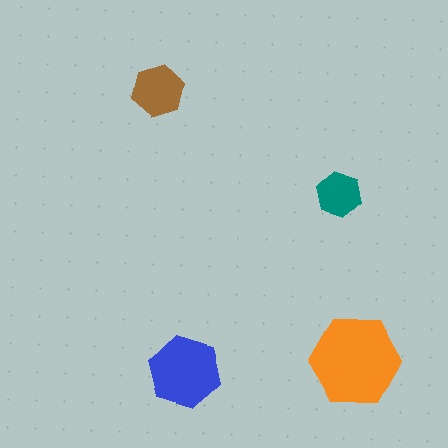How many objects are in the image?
There are 4 objects in the image.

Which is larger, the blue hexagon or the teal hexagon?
The blue one.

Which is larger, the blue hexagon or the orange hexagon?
The orange one.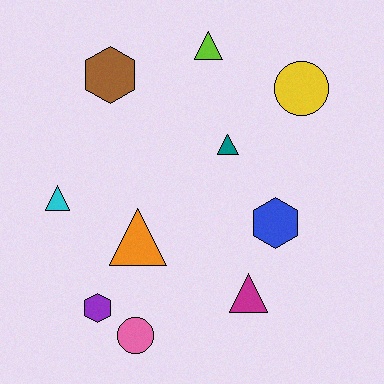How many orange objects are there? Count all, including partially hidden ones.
There is 1 orange object.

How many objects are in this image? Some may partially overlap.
There are 10 objects.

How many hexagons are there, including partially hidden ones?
There are 3 hexagons.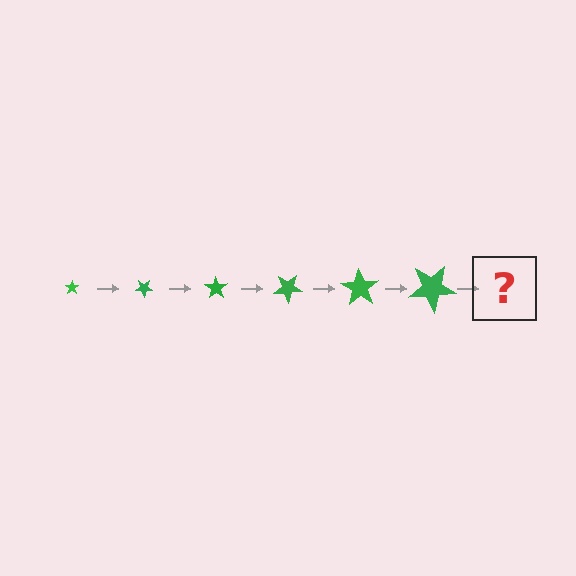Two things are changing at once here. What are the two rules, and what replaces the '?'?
The two rules are that the star grows larger each step and it rotates 35 degrees each step. The '?' should be a star, larger than the previous one and rotated 210 degrees from the start.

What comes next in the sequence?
The next element should be a star, larger than the previous one and rotated 210 degrees from the start.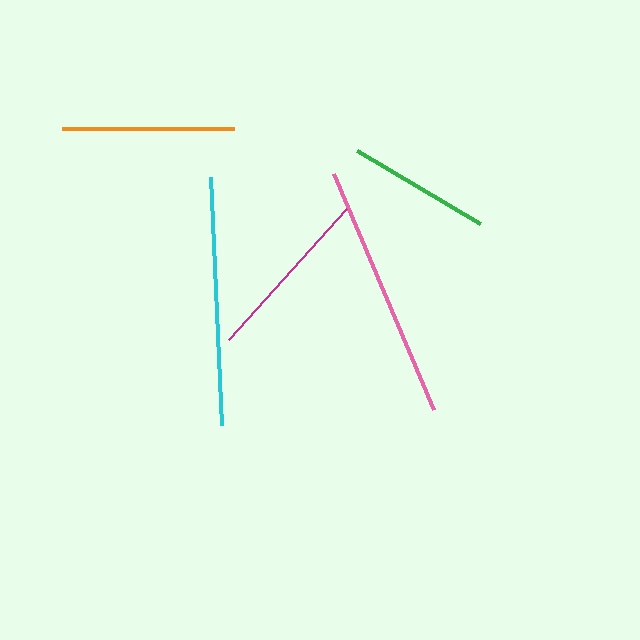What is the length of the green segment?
The green segment is approximately 143 pixels long.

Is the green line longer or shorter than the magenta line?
The magenta line is longer than the green line.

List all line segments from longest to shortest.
From longest to shortest: pink, cyan, magenta, orange, green.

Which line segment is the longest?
The pink line is the longest at approximately 256 pixels.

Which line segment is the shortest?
The green line is the shortest at approximately 143 pixels.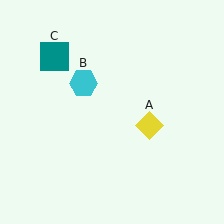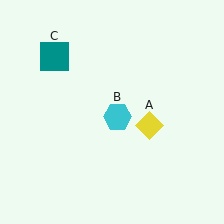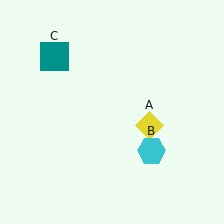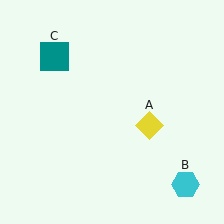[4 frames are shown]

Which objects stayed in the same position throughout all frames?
Yellow diamond (object A) and teal square (object C) remained stationary.